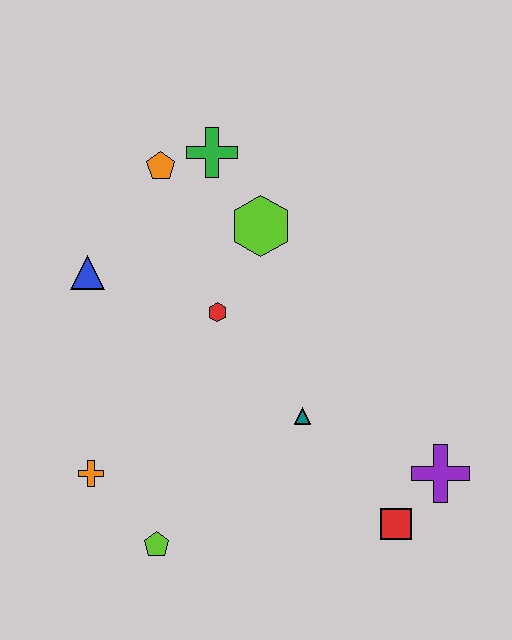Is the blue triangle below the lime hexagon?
Yes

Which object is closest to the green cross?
The orange pentagon is closest to the green cross.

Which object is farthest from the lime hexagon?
The lime pentagon is farthest from the lime hexagon.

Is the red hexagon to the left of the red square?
Yes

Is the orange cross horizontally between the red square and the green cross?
No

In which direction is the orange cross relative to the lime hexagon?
The orange cross is below the lime hexagon.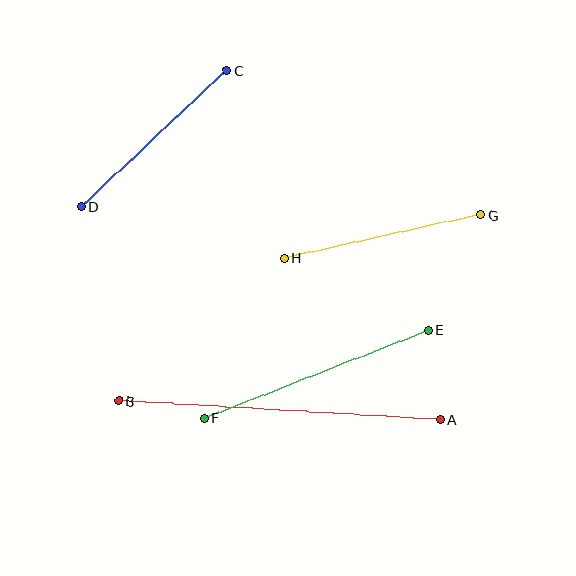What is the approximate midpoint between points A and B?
The midpoint is at approximately (280, 410) pixels.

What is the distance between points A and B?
The distance is approximately 322 pixels.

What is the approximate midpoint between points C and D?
The midpoint is at approximately (154, 139) pixels.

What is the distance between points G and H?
The distance is approximately 201 pixels.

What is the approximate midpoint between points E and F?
The midpoint is at approximately (317, 374) pixels.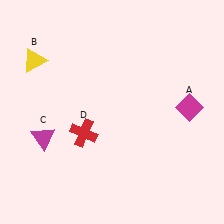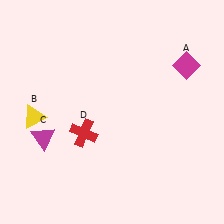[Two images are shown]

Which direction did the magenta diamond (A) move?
The magenta diamond (A) moved up.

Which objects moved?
The objects that moved are: the magenta diamond (A), the yellow triangle (B).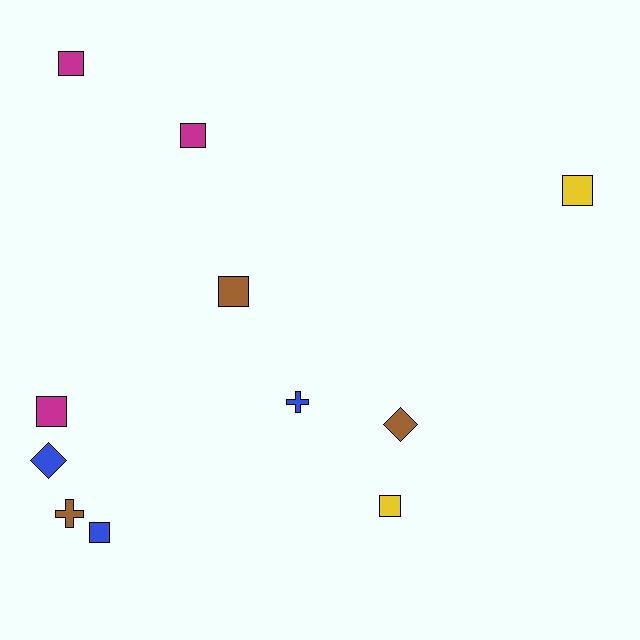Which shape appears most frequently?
Square, with 7 objects.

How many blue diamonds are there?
There is 1 blue diamond.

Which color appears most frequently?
Brown, with 3 objects.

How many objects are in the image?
There are 11 objects.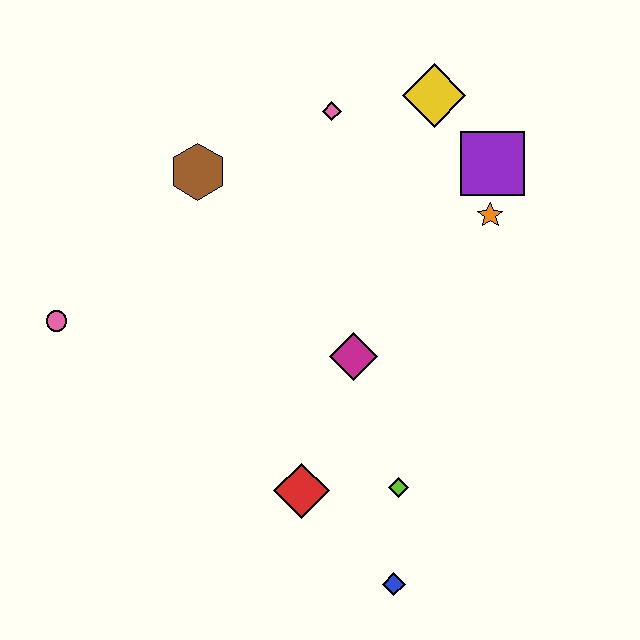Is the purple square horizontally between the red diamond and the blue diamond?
No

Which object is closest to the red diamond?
The lime diamond is closest to the red diamond.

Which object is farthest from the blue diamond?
The yellow diamond is farthest from the blue diamond.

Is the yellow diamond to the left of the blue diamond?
No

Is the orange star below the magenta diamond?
No